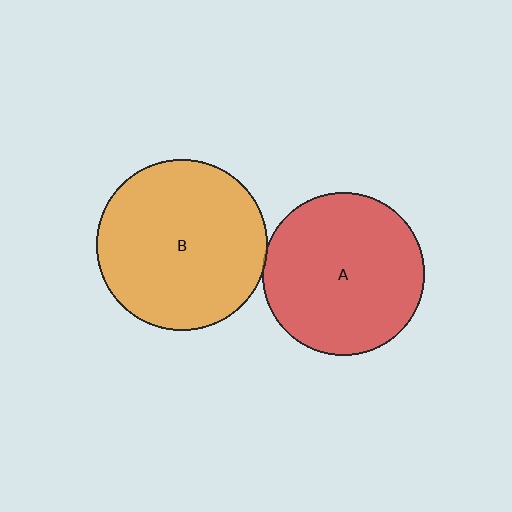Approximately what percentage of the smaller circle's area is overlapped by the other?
Approximately 5%.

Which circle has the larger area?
Circle B (orange).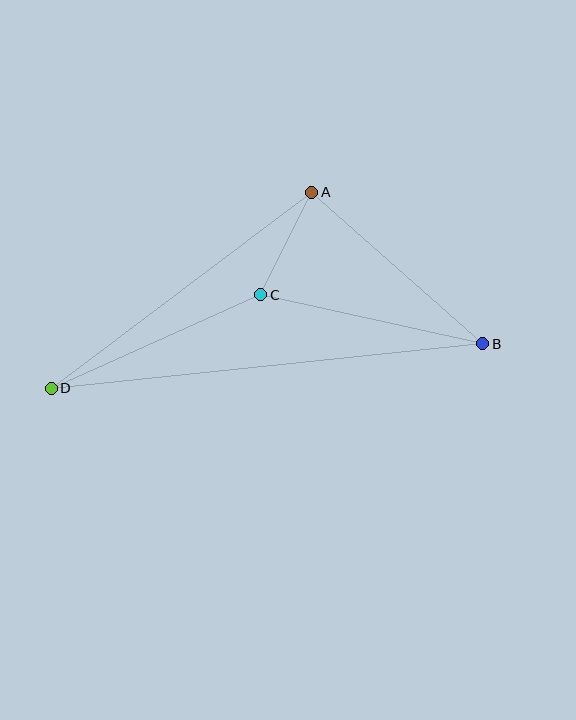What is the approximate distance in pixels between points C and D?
The distance between C and D is approximately 230 pixels.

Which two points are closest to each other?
Points A and C are closest to each other.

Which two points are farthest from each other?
Points B and D are farthest from each other.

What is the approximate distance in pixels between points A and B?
The distance between A and B is approximately 229 pixels.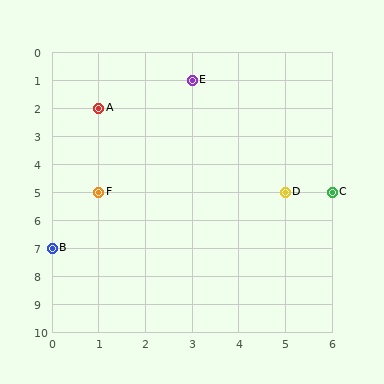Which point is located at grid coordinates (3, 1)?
Point E is at (3, 1).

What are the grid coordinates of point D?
Point D is at grid coordinates (5, 5).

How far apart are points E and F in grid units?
Points E and F are 2 columns and 4 rows apart (about 4.5 grid units diagonally).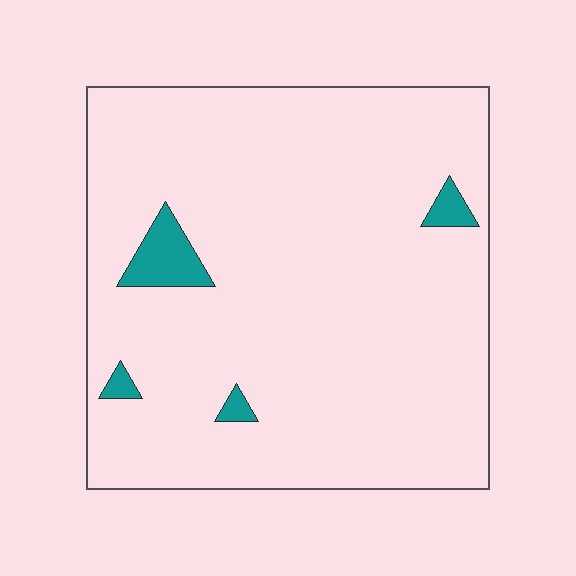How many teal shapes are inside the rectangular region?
4.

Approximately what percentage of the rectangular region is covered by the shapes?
Approximately 5%.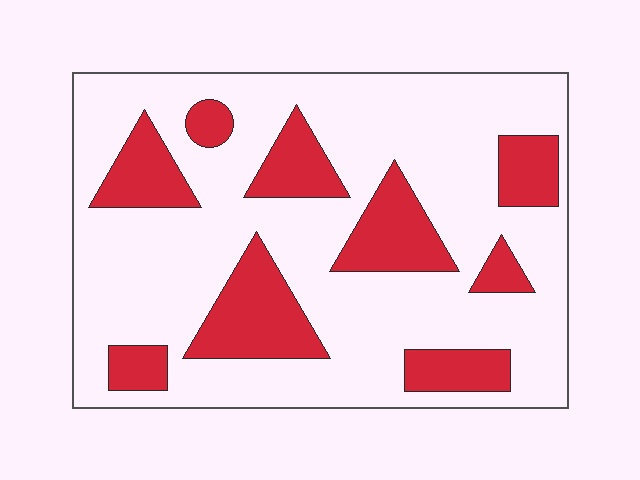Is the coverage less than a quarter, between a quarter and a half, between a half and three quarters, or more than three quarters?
Between a quarter and a half.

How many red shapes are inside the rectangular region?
9.